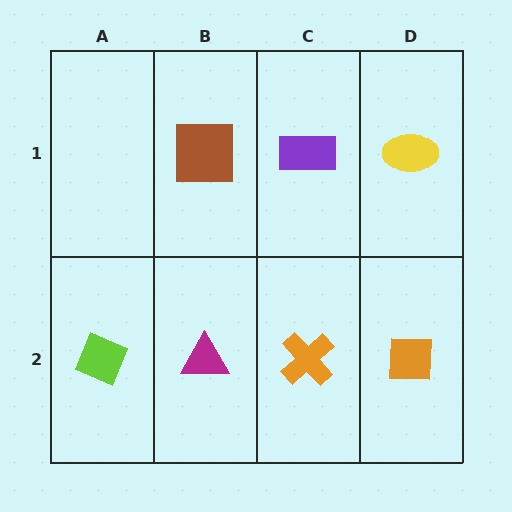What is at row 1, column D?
A yellow ellipse.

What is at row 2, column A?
A lime diamond.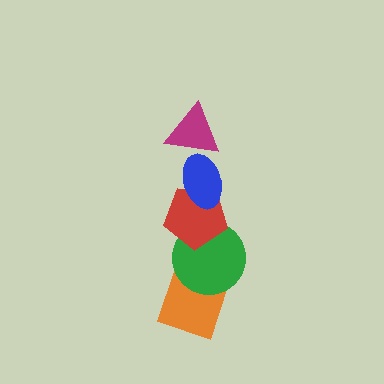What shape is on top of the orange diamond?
The green circle is on top of the orange diamond.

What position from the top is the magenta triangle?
The magenta triangle is 1st from the top.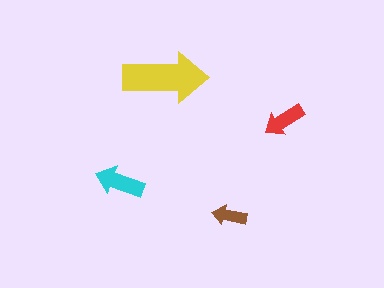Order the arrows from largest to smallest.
the yellow one, the cyan one, the red one, the brown one.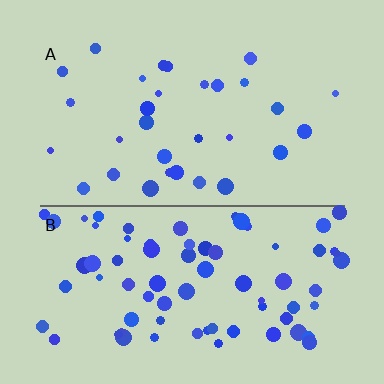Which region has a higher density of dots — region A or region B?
B (the bottom).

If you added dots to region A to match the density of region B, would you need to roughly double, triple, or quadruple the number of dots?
Approximately triple.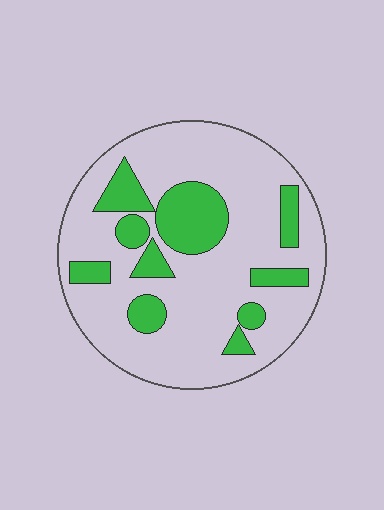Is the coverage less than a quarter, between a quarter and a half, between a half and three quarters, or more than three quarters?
Less than a quarter.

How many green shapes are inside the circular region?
10.